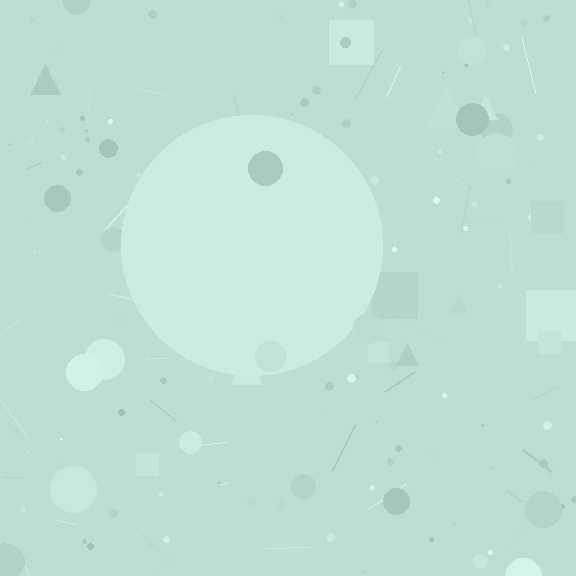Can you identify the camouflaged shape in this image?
The camouflaged shape is a circle.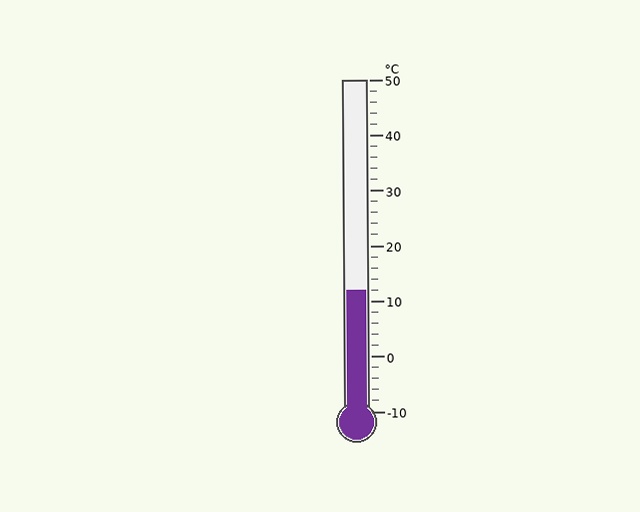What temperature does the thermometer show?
The thermometer shows approximately 12°C.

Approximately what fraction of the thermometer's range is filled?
The thermometer is filled to approximately 35% of its range.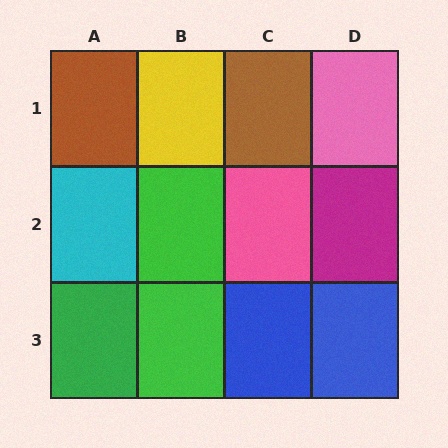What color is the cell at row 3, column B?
Green.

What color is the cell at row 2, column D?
Magenta.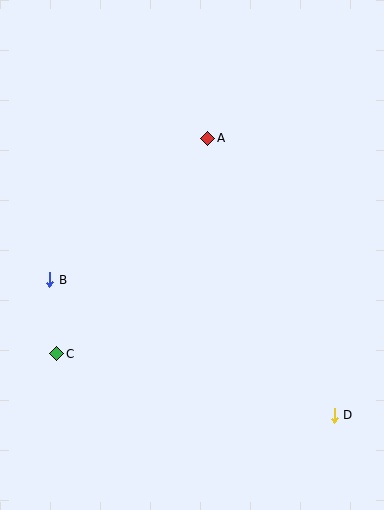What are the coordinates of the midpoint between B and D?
The midpoint between B and D is at (192, 348).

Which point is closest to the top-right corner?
Point A is closest to the top-right corner.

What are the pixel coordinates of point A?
Point A is at (208, 138).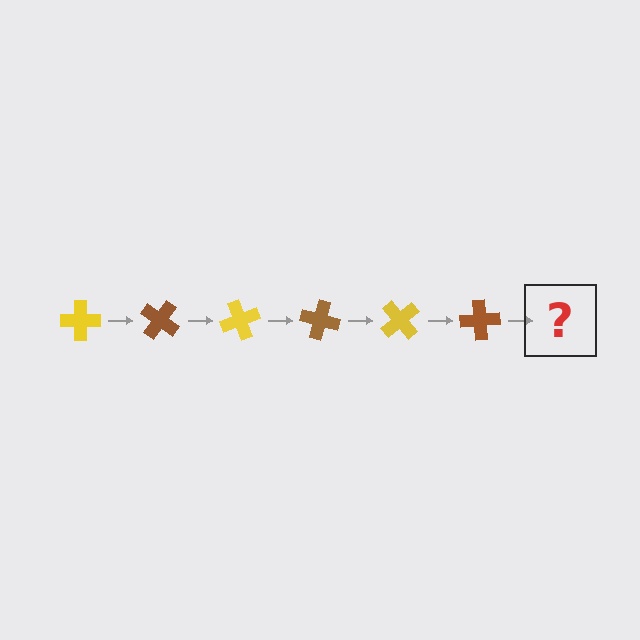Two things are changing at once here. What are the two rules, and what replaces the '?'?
The two rules are that it rotates 35 degrees each step and the color cycles through yellow and brown. The '?' should be a yellow cross, rotated 210 degrees from the start.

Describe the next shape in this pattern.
It should be a yellow cross, rotated 210 degrees from the start.